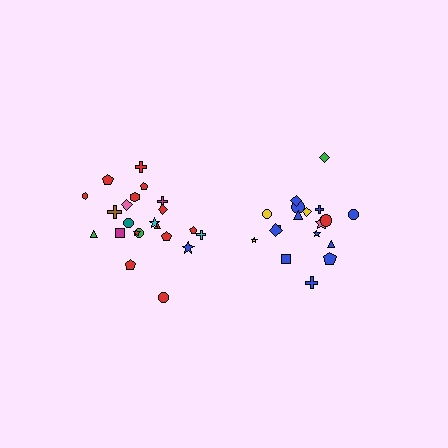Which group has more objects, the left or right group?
The left group.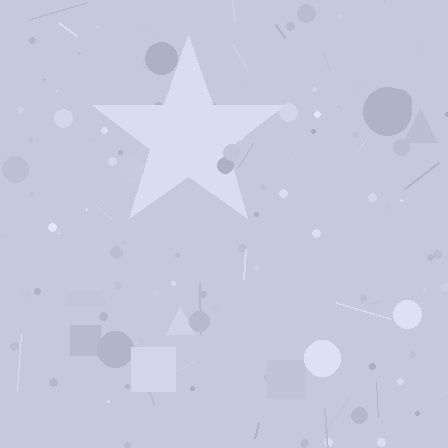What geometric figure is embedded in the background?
A star is embedded in the background.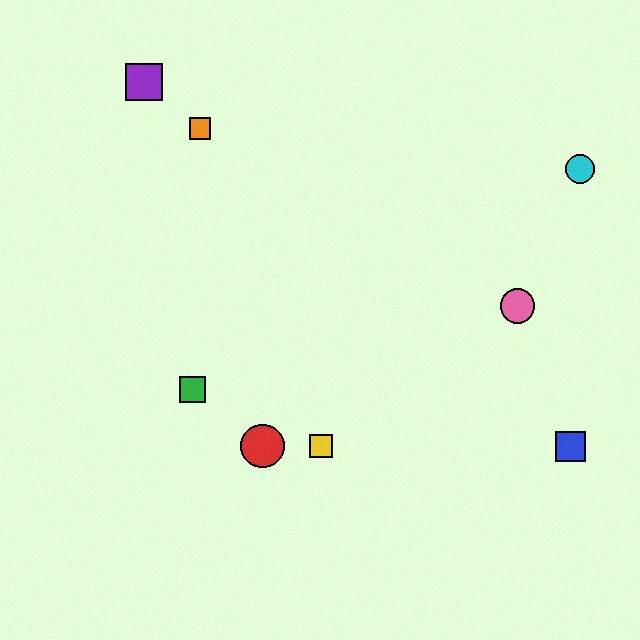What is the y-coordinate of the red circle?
The red circle is at y≈446.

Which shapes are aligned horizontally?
The red circle, the blue square, the yellow square are aligned horizontally.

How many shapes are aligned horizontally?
3 shapes (the red circle, the blue square, the yellow square) are aligned horizontally.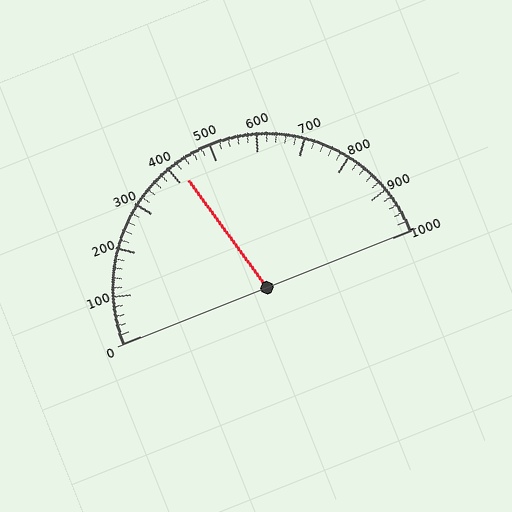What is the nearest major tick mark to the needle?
The nearest major tick mark is 400.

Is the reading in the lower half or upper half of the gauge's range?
The reading is in the lower half of the range (0 to 1000).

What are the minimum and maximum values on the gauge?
The gauge ranges from 0 to 1000.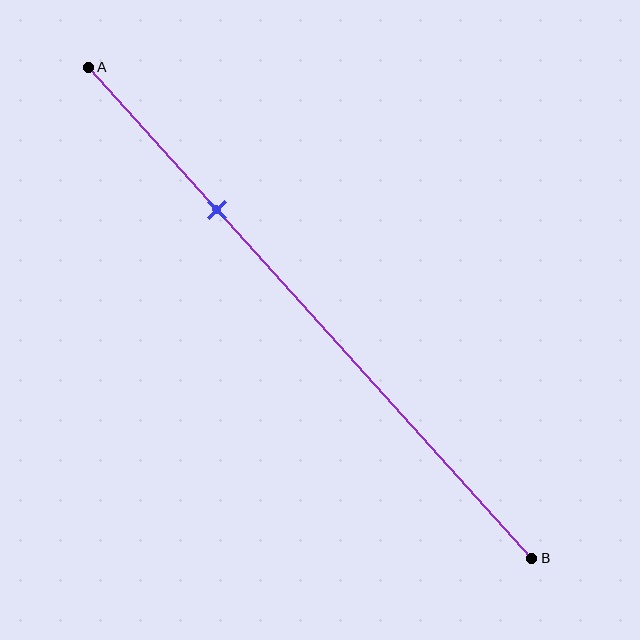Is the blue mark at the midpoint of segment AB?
No, the mark is at about 30% from A, not at the 50% midpoint.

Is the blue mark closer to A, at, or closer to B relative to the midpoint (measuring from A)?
The blue mark is closer to point A than the midpoint of segment AB.